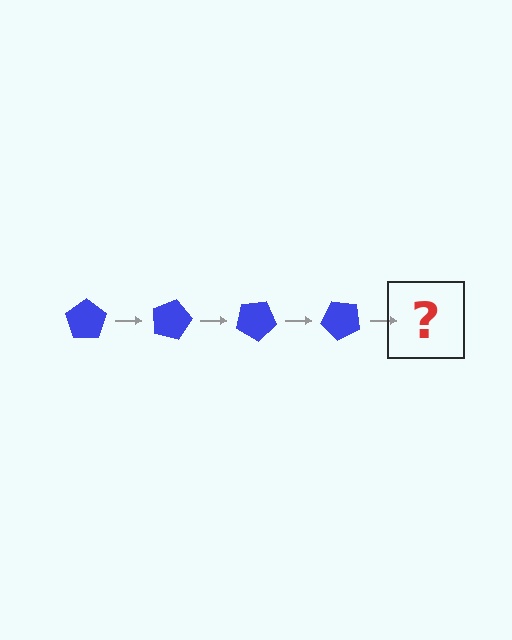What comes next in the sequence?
The next element should be a blue pentagon rotated 60 degrees.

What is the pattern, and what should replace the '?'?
The pattern is that the pentagon rotates 15 degrees each step. The '?' should be a blue pentagon rotated 60 degrees.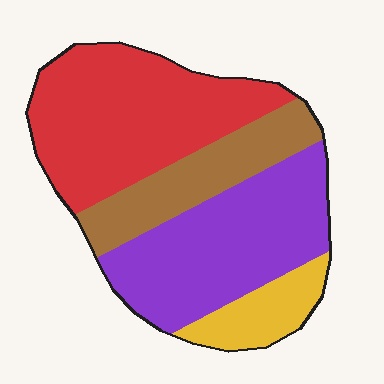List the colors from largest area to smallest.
From largest to smallest: red, purple, brown, yellow.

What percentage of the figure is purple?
Purple takes up about one third (1/3) of the figure.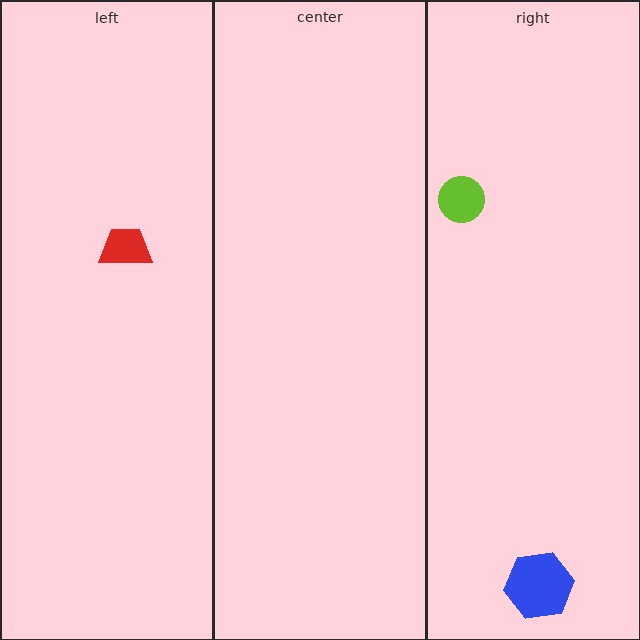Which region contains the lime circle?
The right region.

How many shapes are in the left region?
1.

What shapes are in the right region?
The lime circle, the blue hexagon.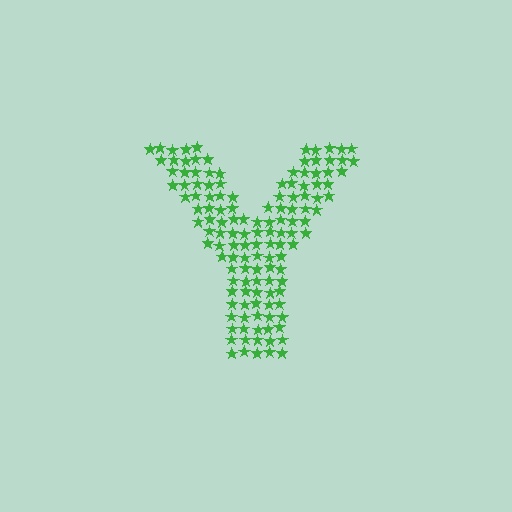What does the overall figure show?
The overall figure shows the letter Y.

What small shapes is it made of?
It is made of small stars.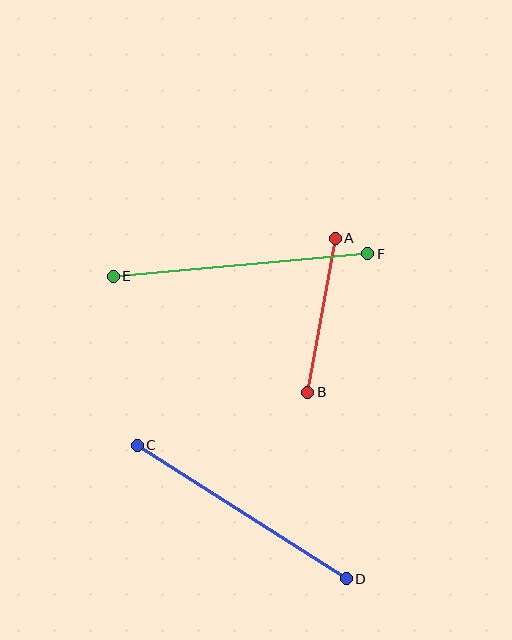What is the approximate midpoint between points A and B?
The midpoint is at approximately (321, 315) pixels.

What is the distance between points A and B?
The distance is approximately 156 pixels.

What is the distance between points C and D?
The distance is approximately 248 pixels.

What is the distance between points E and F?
The distance is approximately 255 pixels.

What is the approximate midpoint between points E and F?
The midpoint is at approximately (240, 265) pixels.